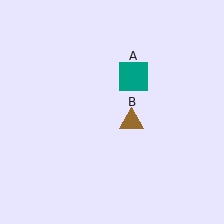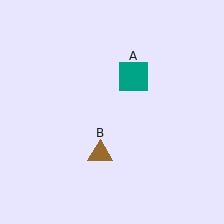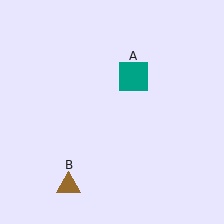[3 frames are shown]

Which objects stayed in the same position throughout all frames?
Teal square (object A) remained stationary.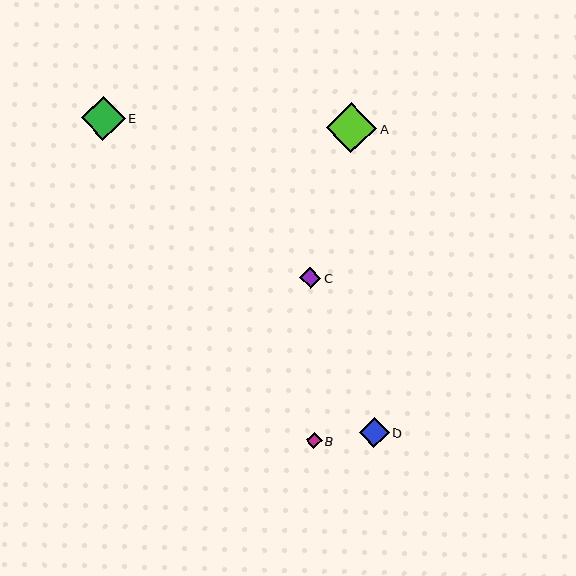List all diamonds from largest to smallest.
From largest to smallest: A, E, D, C, B.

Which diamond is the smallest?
Diamond B is the smallest with a size of approximately 16 pixels.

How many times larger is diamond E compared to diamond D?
Diamond E is approximately 1.5 times the size of diamond D.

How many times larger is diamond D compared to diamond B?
Diamond D is approximately 1.9 times the size of diamond B.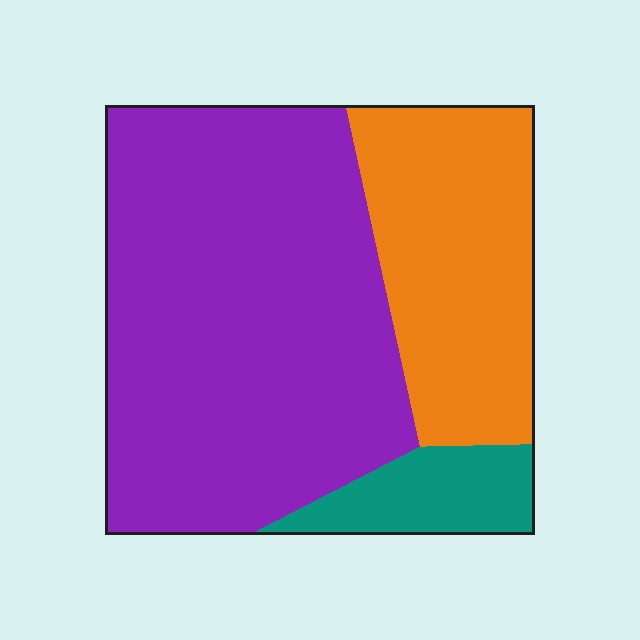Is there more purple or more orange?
Purple.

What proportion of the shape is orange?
Orange takes up about one quarter (1/4) of the shape.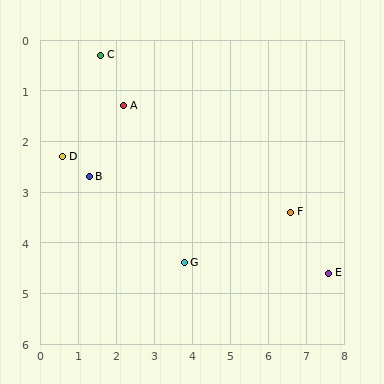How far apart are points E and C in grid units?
Points E and C are about 7.4 grid units apart.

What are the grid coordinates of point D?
Point D is at approximately (0.6, 2.3).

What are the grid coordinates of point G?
Point G is at approximately (3.8, 4.4).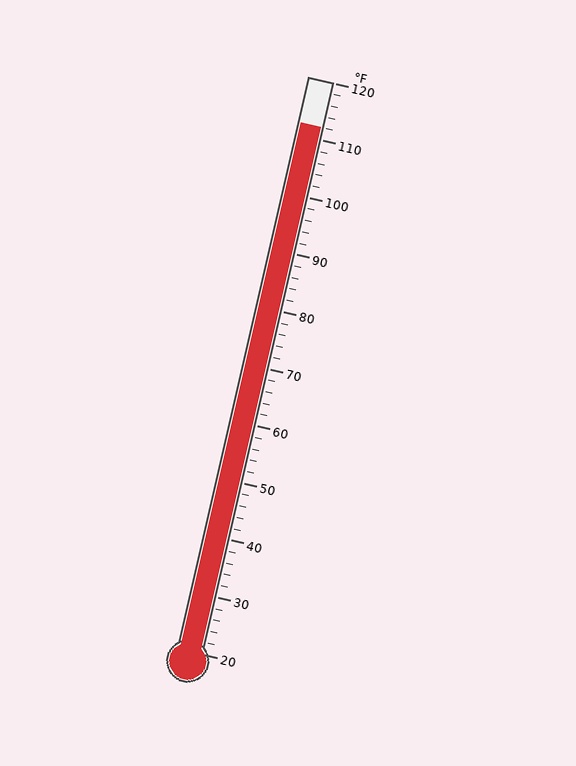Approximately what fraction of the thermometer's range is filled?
The thermometer is filled to approximately 90% of its range.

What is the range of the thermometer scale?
The thermometer scale ranges from 20°F to 120°F.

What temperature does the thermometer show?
The thermometer shows approximately 112°F.